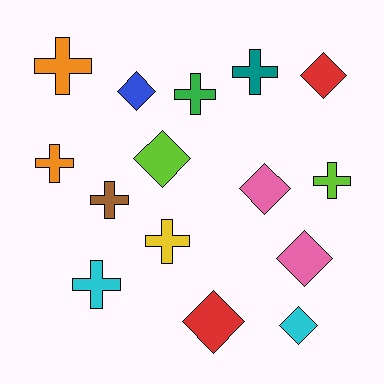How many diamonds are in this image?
There are 7 diamonds.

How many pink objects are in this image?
There are 2 pink objects.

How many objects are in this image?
There are 15 objects.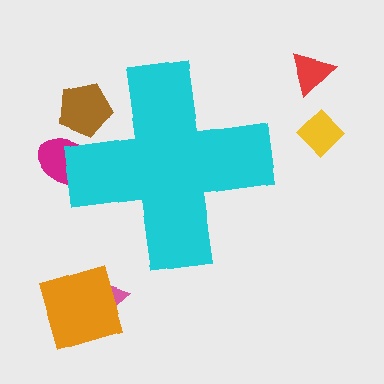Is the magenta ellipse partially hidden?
Yes, the magenta ellipse is partially hidden behind the cyan cross.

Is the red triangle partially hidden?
No, the red triangle is fully visible.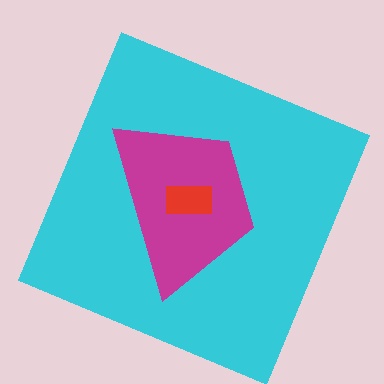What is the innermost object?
The red rectangle.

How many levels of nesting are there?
3.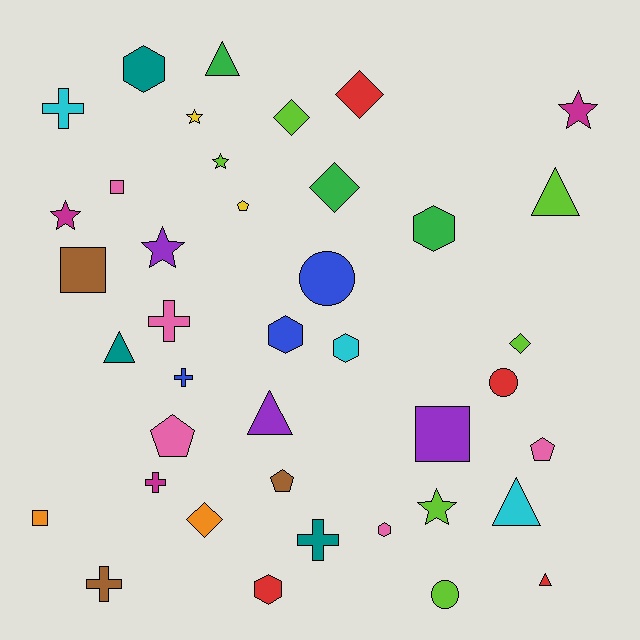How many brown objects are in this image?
There are 3 brown objects.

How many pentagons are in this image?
There are 4 pentagons.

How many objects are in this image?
There are 40 objects.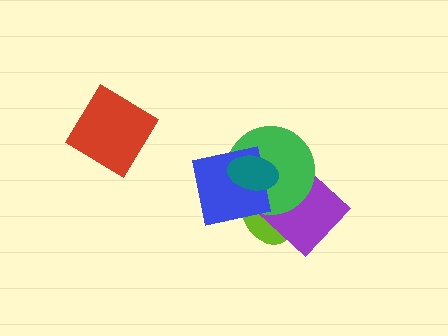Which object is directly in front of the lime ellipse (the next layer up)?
The purple diamond is directly in front of the lime ellipse.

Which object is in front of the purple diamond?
The green circle is in front of the purple diamond.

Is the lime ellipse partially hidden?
Yes, it is partially covered by another shape.